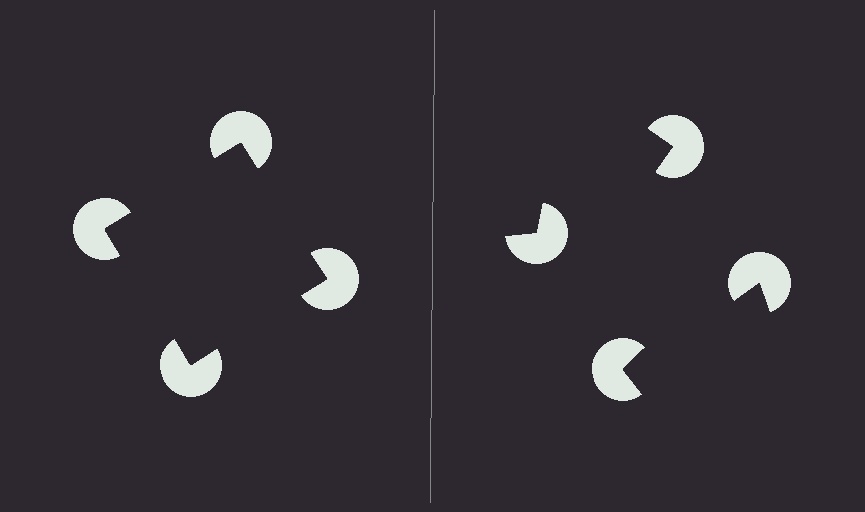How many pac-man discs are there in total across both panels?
8 — 4 on each side.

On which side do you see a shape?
An illusory square appears on the left side. On the right side the wedge cuts are rotated, so no coherent shape forms.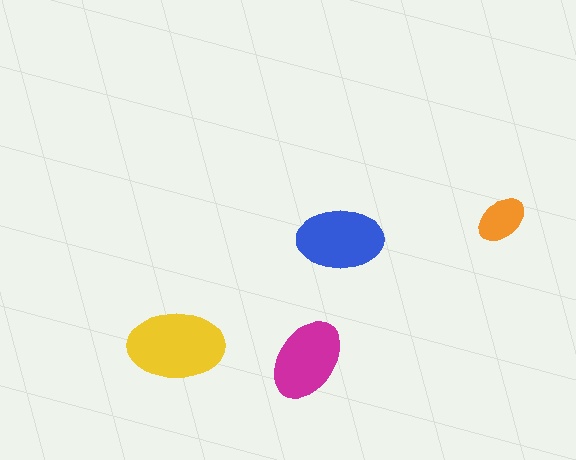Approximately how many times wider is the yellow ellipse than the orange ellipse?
About 2 times wider.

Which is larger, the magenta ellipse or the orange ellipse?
The magenta one.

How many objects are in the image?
There are 4 objects in the image.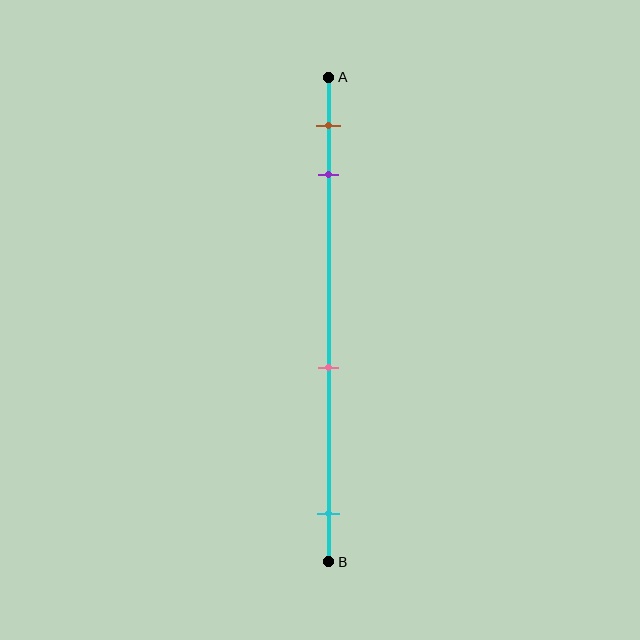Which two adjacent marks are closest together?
The brown and purple marks are the closest adjacent pair.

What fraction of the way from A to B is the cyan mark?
The cyan mark is approximately 90% (0.9) of the way from A to B.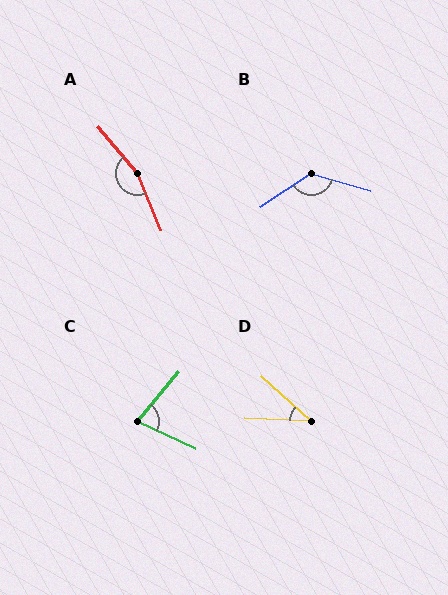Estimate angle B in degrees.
Approximately 131 degrees.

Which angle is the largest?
A, at approximately 162 degrees.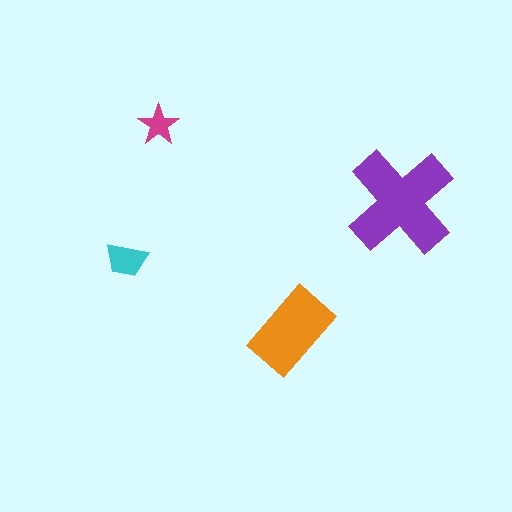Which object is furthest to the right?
The purple cross is rightmost.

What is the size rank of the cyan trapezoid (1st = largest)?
3rd.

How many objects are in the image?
There are 4 objects in the image.